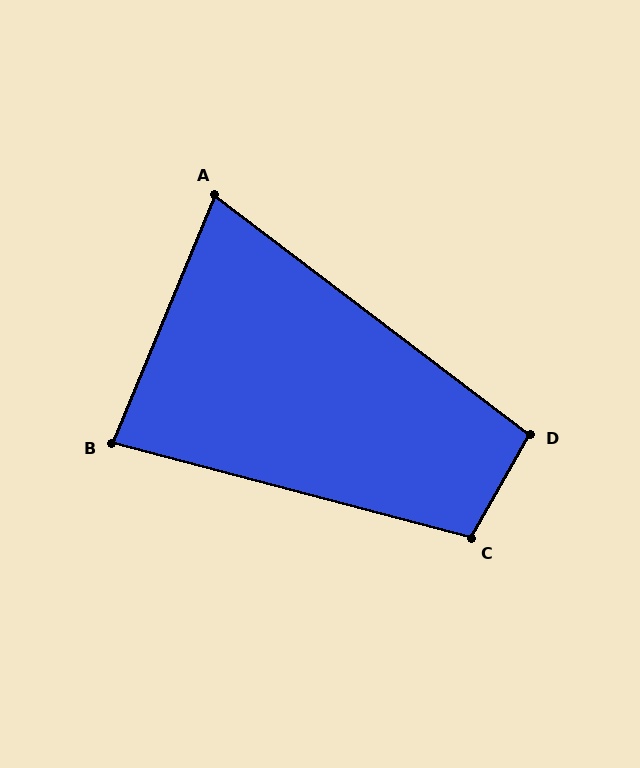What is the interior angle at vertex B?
Approximately 82 degrees (acute).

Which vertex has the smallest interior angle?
A, at approximately 75 degrees.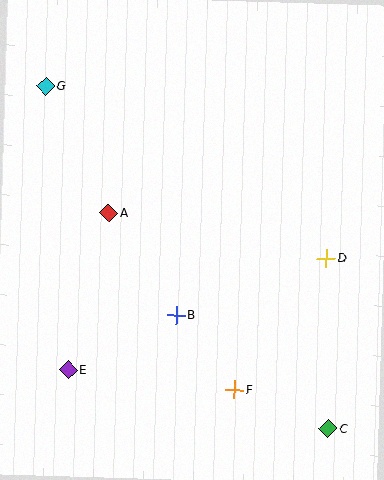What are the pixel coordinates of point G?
Point G is at (46, 86).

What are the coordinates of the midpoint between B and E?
The midpoint between B and E is at (122, 342).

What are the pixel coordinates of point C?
Point C is at (328, 429).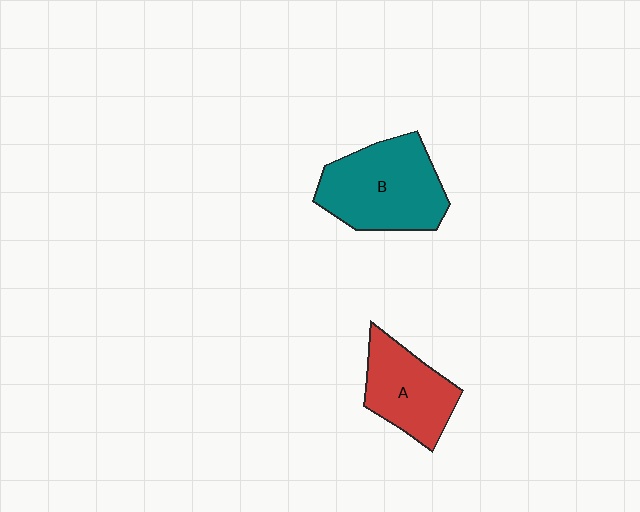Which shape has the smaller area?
Shape A (red).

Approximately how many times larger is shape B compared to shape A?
Approximately 1.4 times.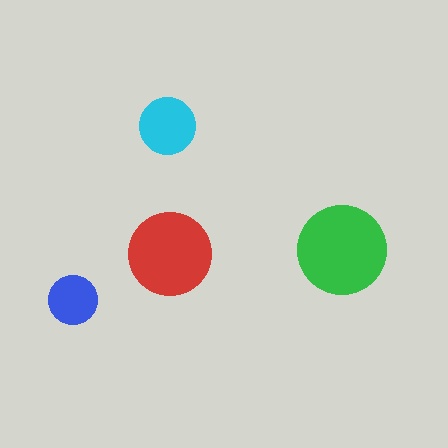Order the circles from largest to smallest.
the green one, the red one, the cyan one, the blue one.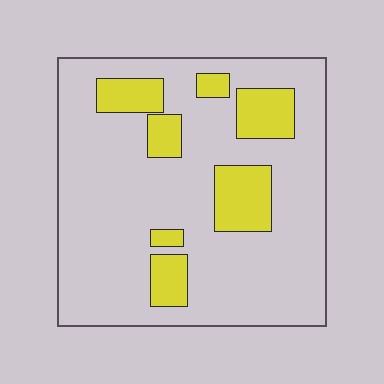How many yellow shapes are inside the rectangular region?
7.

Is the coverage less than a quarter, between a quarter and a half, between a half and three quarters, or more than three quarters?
Less than a quarter.